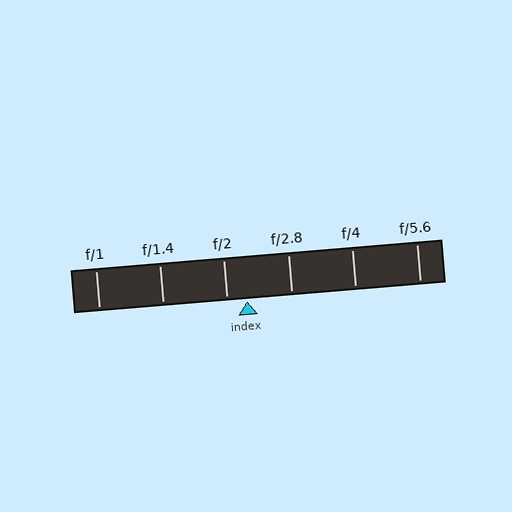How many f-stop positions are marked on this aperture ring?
There are 6 f-stop positions marked.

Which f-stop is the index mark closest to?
The index mark is closest to f/2.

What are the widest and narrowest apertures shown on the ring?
The widest aperture shown is f/1 and the narrowest is f/5.6.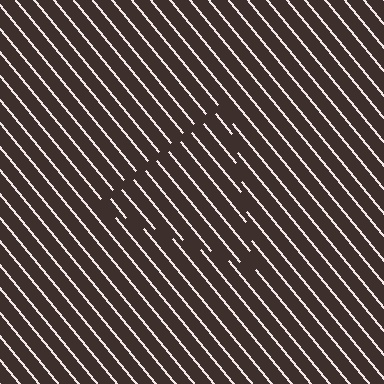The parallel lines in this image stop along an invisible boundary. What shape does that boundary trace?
An illusory triangle. The interior of the shape contains the same grating, shifted by half a period — the contour is defined by the phase discontinuity where line-ends from the inner and outer gratings abut.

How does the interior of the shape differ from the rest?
The interior of the shape contains the same grating, shifted by half a period — the contour is defined by the phase discontinuity where line-ends from the inner and outer gratings abut.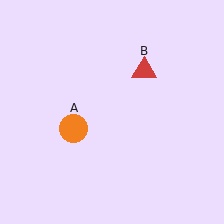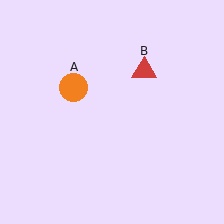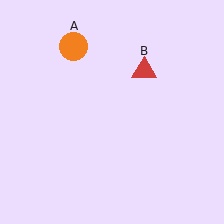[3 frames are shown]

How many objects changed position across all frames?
1 object changed position: orange circle (object A).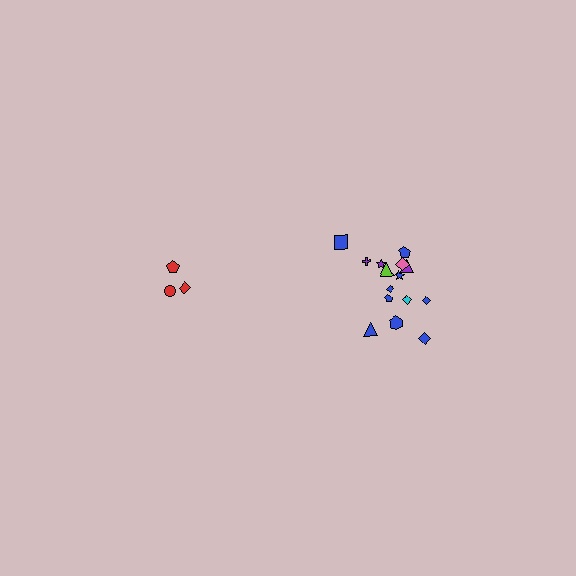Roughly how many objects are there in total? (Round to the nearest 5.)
Roughly 20 objects in total.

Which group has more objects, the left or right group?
The right group.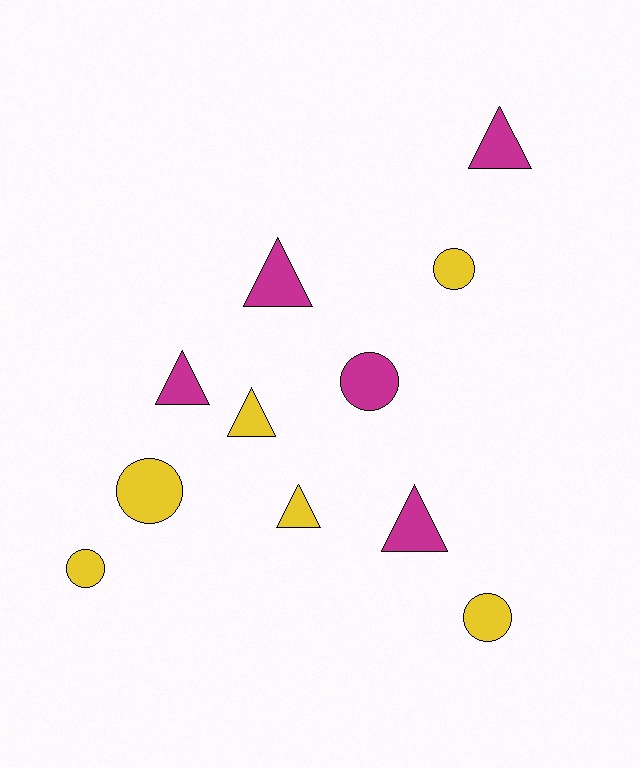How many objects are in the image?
There are 11 objects.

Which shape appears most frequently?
Triangle, with 6 objects.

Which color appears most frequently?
Yellow, with 6 objects.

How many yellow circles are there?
There are 4 yellow circles.